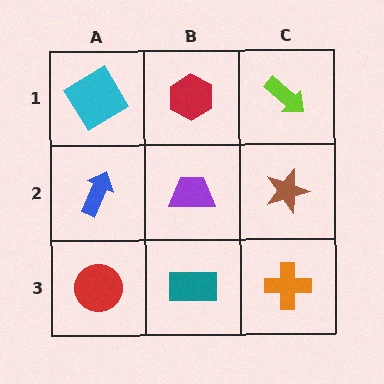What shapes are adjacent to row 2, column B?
A red hexagon (row 1, column B), a teal rectangle (row 3, column B), a blue arrow (row 2, column A), a brown star (row 2, column C).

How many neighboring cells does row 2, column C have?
3.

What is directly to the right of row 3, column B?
An orange cross.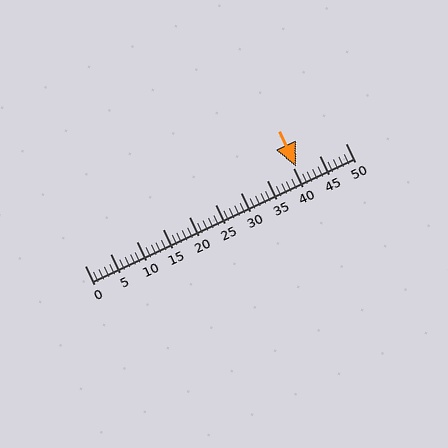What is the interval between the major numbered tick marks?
The major tick marks are spaced 5 units apart.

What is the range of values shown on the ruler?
The ruler shows values from 0 to 50.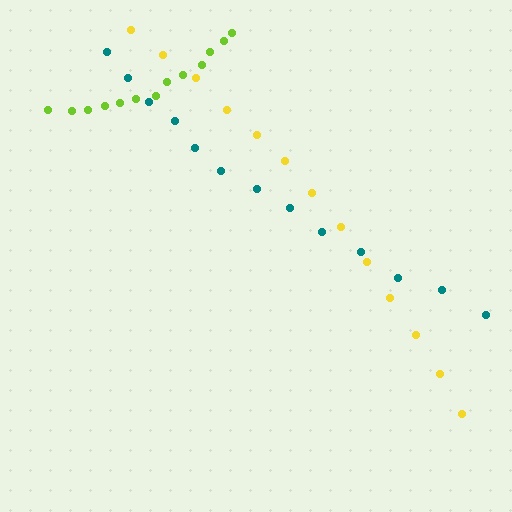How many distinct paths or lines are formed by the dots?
There are 3 distinct paths.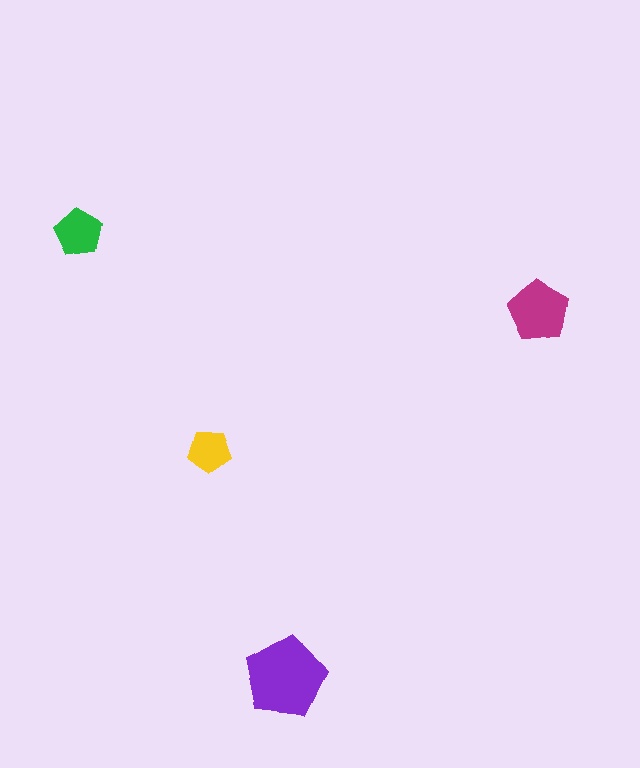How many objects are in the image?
There are 4 objects in the image.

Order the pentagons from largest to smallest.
the purple one, the magenta one, the green one, the yellow one.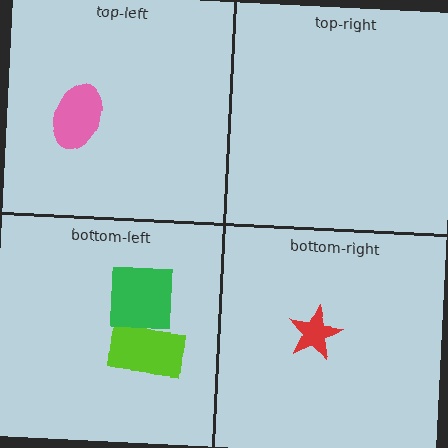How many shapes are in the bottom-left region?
2.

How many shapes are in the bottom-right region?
1.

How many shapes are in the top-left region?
1.